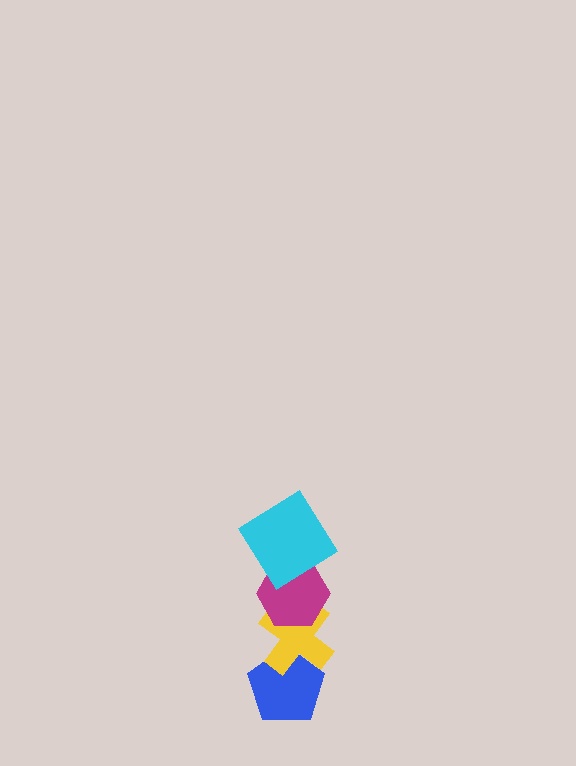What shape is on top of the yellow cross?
The magenta hexagon is on top of the yellow cross.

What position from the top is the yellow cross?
The yellow cross is 3rd from the top.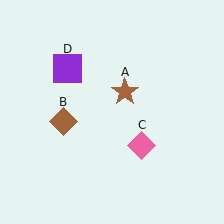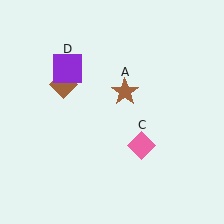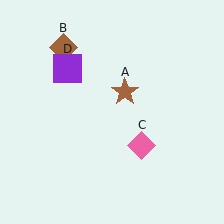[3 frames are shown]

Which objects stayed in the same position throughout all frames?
Brown star (object A) and pink diamond (object C) and purple square (object D) remained stationary.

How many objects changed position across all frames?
1 object changed position: brown diamond (object B).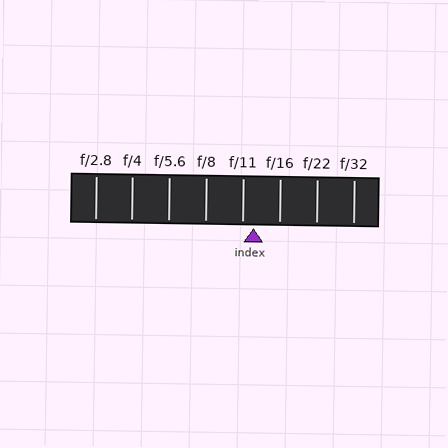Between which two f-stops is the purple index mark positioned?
The index mark is between f/11 and f/16.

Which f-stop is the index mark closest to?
The index mark is closest to f/11.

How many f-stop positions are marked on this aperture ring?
There are 8 f-stop positions marked.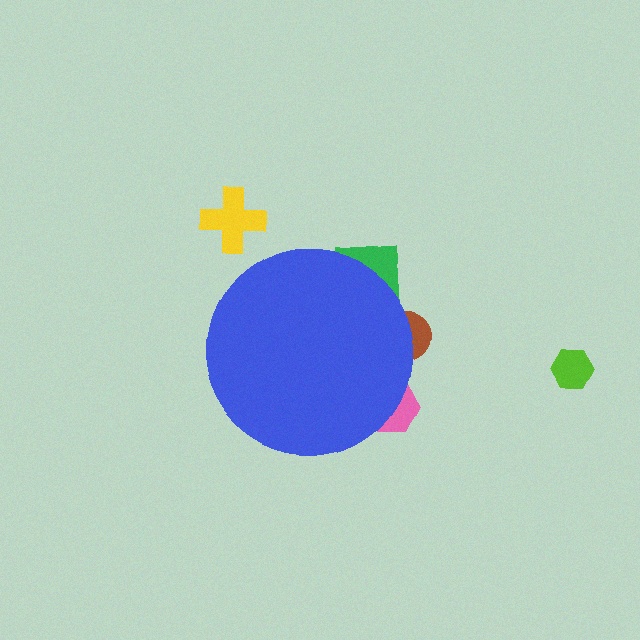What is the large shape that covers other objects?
A blue circle.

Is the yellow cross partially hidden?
No, the yellow cross is fully visible.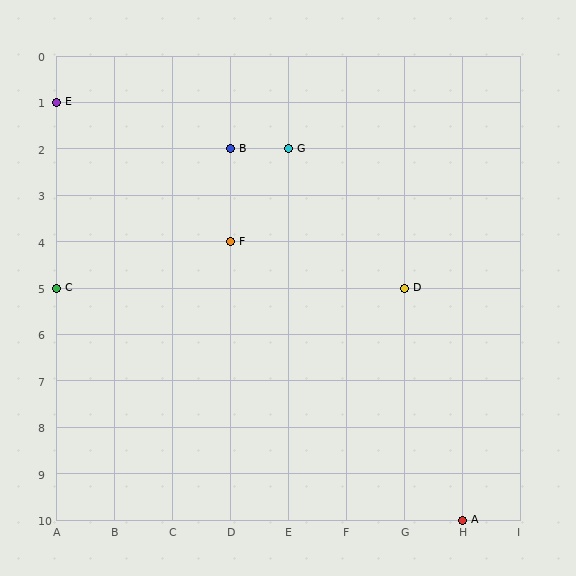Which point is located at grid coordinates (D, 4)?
Point F is at (D, 4).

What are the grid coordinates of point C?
Point C is at grid coordinates (A, 5).